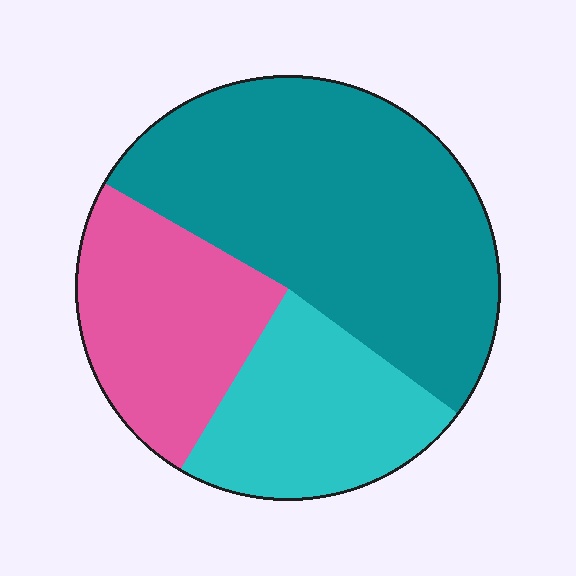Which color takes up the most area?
Teal, at roughly 50%.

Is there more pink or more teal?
Teal.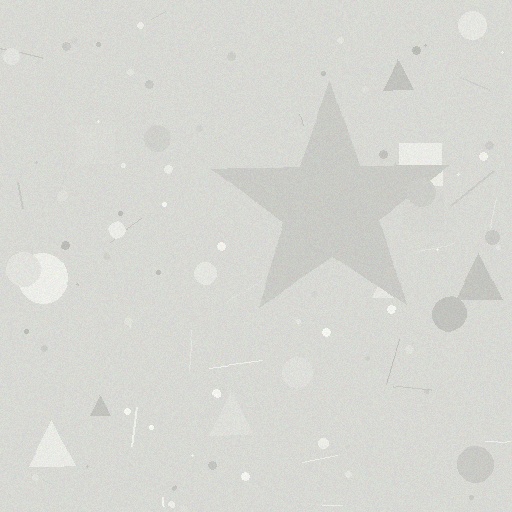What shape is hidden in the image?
A star is hidden in the image.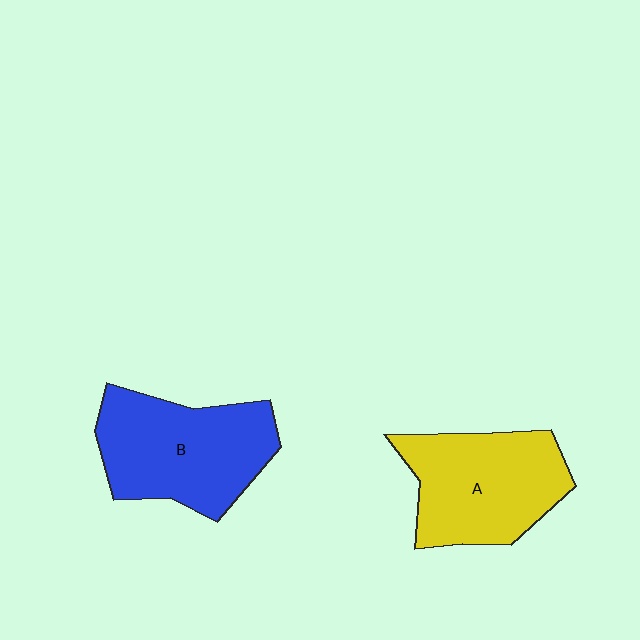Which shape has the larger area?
Shape B (blue).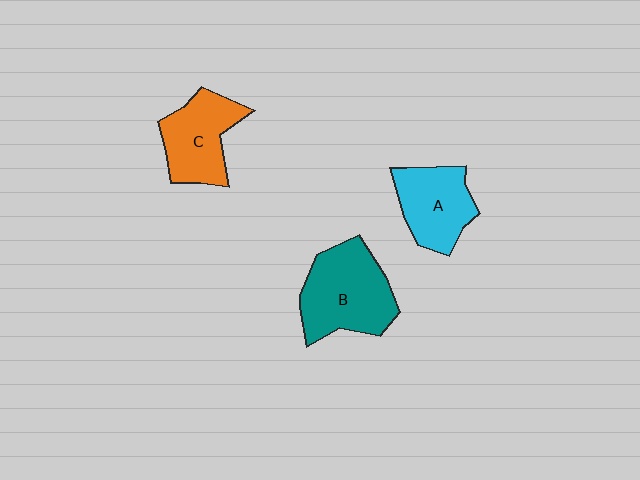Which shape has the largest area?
Shape B (teal).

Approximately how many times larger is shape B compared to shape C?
Approximately 1.3 times.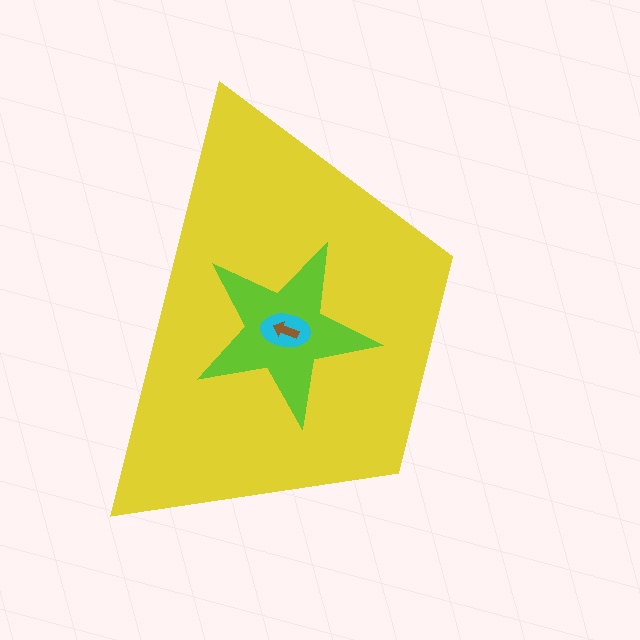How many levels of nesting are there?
4.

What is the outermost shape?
The yellow trapezoid.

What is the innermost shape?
The brown arrow.